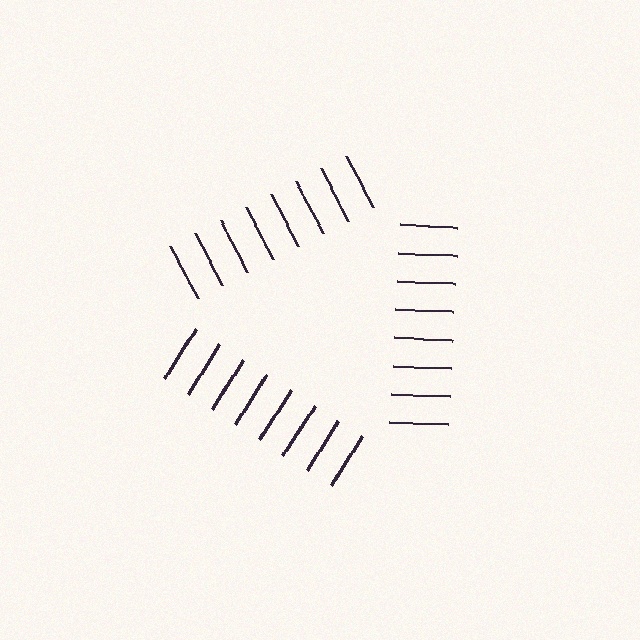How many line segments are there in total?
24 — 8 along each of the 3 edges.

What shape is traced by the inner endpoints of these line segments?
An illusory triangle — the line segments terminate on its edges but no continuous stroke is drawn.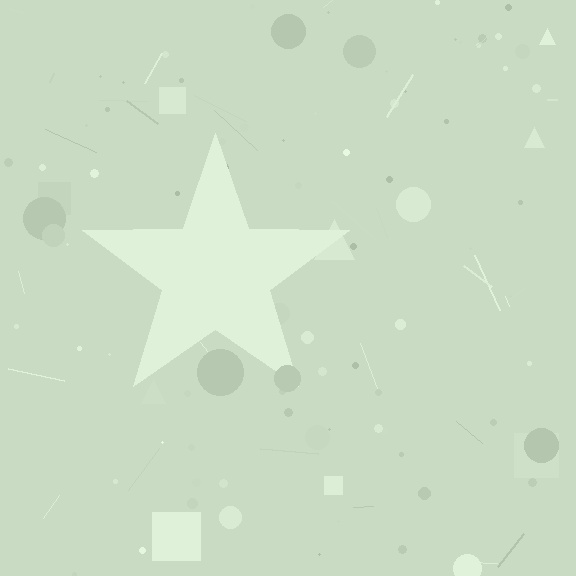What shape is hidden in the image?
A star is hidden in the image.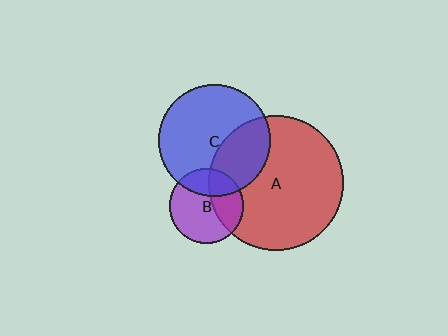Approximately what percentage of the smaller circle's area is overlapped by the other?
Approximately 35%.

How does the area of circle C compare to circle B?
Approximately 2.2 times.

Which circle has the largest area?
Circle A (red).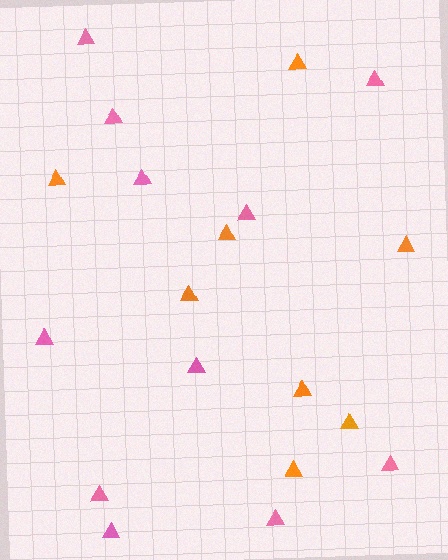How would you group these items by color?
There are 2 groups: one group of orange triangles (8) and one group of pink triangles (11).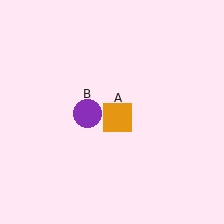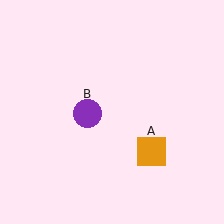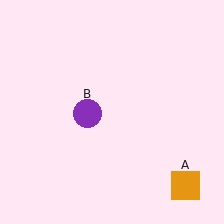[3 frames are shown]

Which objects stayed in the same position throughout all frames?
Purple circle (object B) remained stationary.